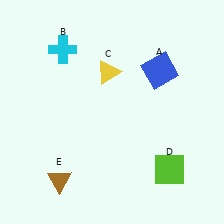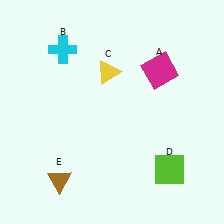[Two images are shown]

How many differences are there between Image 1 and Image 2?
There is 1 difference between the two images.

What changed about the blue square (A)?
In Image 1, A is blue. In Image 2, it changed to magenta.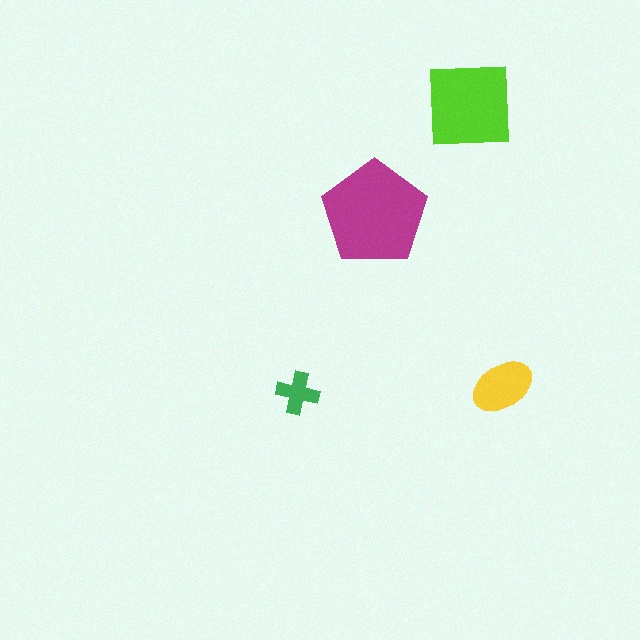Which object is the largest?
The magenta pentagon.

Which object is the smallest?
The green cross.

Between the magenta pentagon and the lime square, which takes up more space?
The magenta pentagon.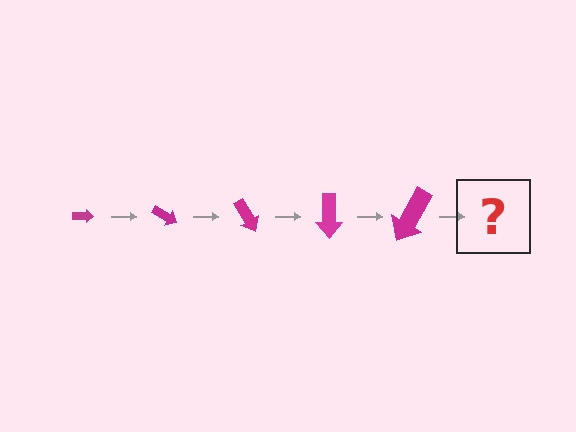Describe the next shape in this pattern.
It should be an arrow, larger than the previous one and rotated 150 degrees from the start.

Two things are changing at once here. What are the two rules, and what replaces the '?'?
The two rules are that the arrow grows larger each step and it rotates 30 degrees each step. The '?' should be an arrow, larger than the previous one and rotated 150 degrees from the start.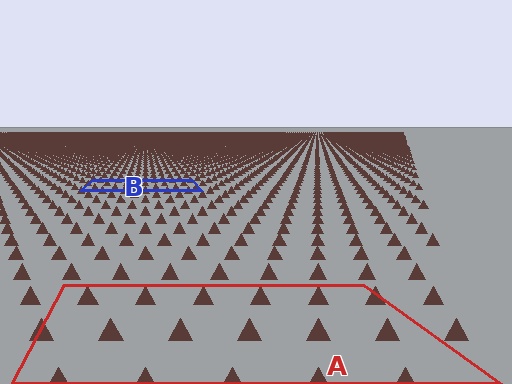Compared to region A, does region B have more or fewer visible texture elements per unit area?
Region B has more texture elements per unit area — they are packed more densely because it is farther away.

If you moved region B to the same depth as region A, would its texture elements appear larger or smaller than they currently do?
They would appear larger. At a closer depth, the same texture elements are projected at a bigger on-screen size.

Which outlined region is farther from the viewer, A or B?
Region B is farther from the viewer — the texture elements inside it appear smaller and more densely packed.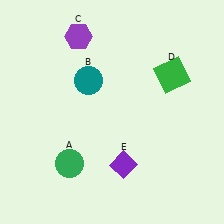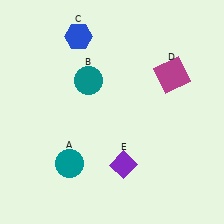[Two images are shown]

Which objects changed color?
A changed from green to teal. C changed from purple to blue. D changed from green to magenta.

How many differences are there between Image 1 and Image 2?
There are 3 differences between the two images.